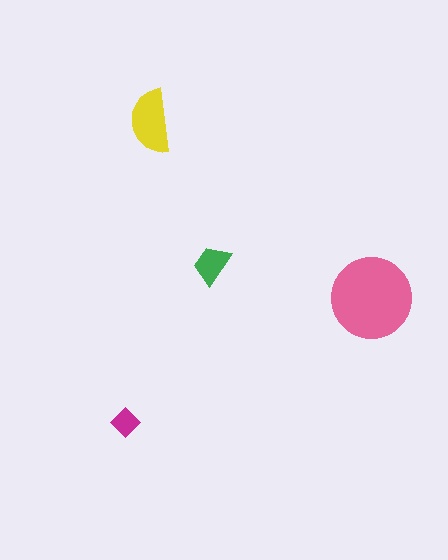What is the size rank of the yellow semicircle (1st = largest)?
2nd.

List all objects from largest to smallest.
The pink circle, the yellow semicircle, the green trapezoid, the magenta diamond.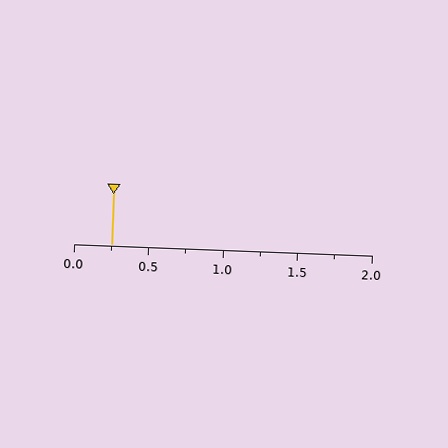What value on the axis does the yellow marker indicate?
The marker indicates approximately 0.25.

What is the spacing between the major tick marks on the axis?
The major ticks are spaced 0.5 apart.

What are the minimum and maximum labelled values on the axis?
The axis runs from 0.0 to 2.0.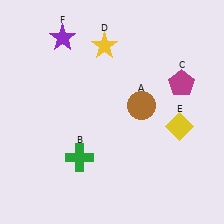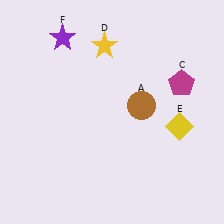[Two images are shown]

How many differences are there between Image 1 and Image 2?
There is 1 difference between the two images.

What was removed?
The green cross (B) was removed in Image 2.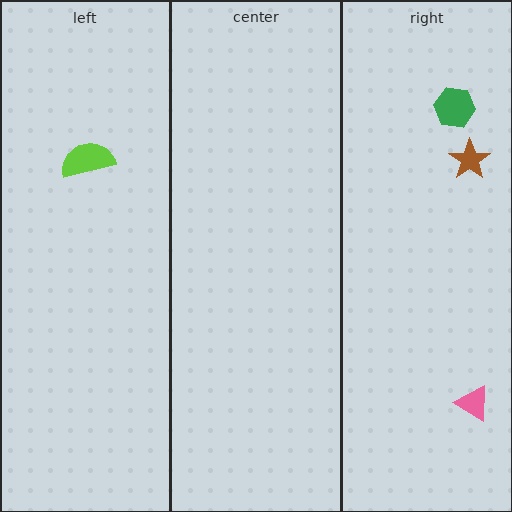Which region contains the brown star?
The right region.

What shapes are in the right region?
The green hexagon, the brown star, the pink triangle.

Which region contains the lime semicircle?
The left region.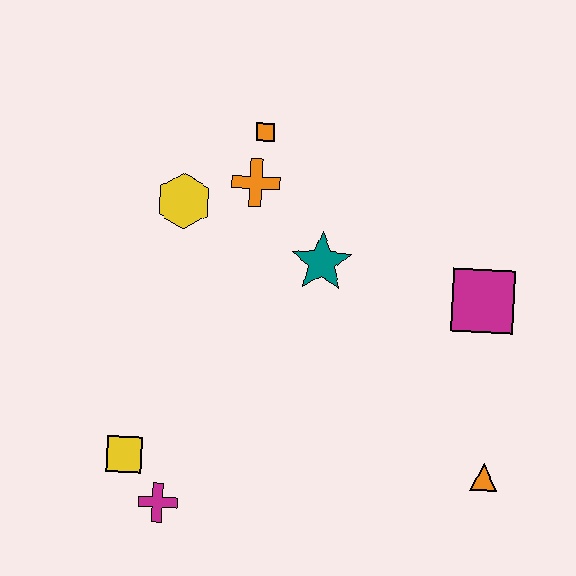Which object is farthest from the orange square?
The orange triangle is farthest from the orange square.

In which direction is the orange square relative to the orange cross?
The orange square is above the orange cross.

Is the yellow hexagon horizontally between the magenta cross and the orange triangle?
Yes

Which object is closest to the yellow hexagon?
The orange cross is closest to the yellow hexagon.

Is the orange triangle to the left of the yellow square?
No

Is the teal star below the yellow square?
No